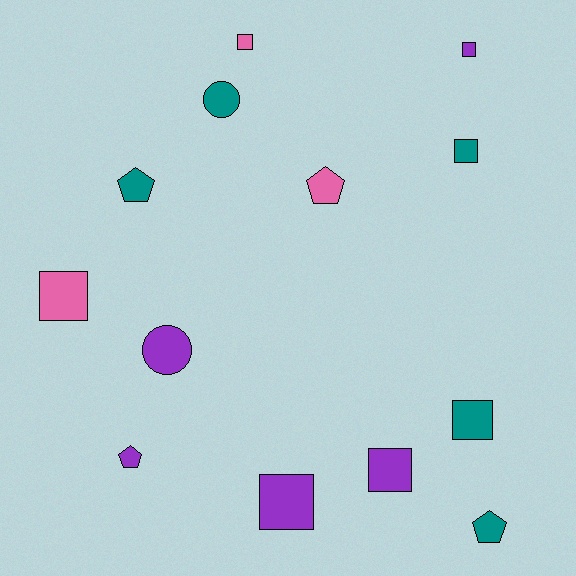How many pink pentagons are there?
There is 1 pink pentagon.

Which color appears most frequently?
Purple, with 5 objects.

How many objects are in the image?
There are 13 objects.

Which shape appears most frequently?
Square, with 7 objects.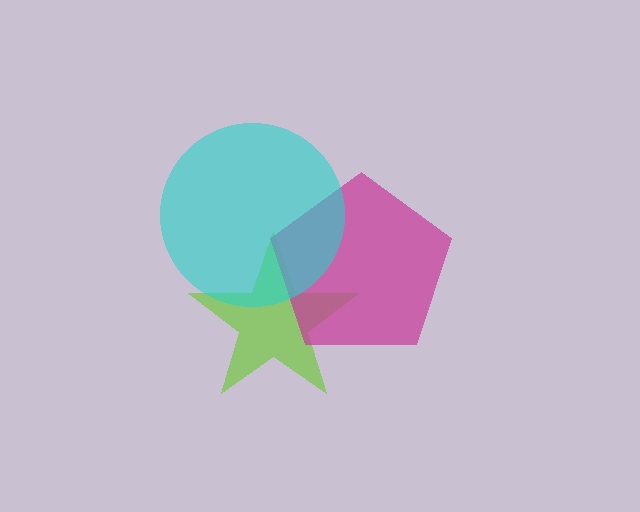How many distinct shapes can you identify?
There are 3 distinct shapes: a lime star, a magenta pentagon, a cyan circle.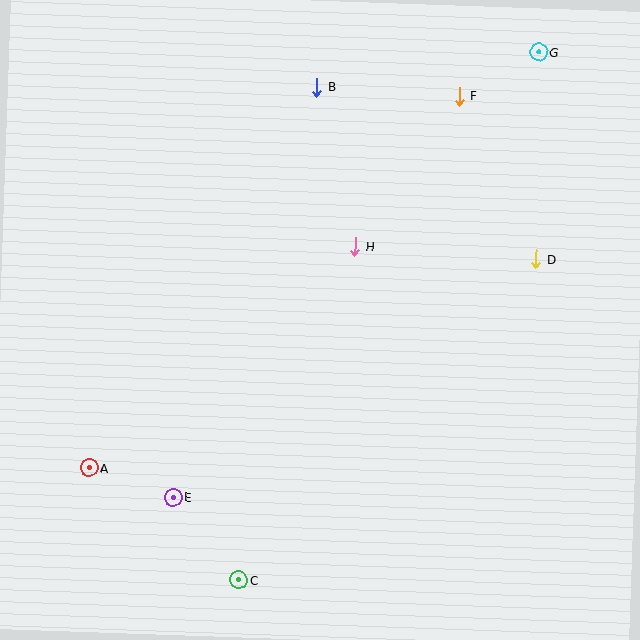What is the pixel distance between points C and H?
The distance between C and H is 353 pixels.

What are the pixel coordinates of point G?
Point G is at (539, 52).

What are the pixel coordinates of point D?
Point D is at (536, 259).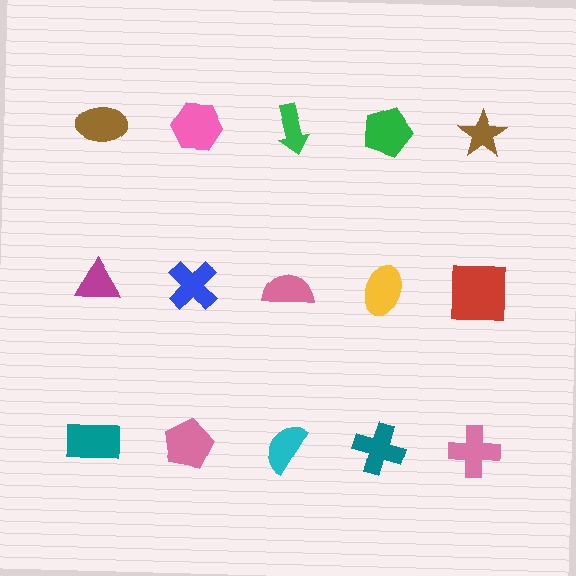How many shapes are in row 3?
5 shapes.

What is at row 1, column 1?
A brown ellipse.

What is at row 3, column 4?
A teal cross.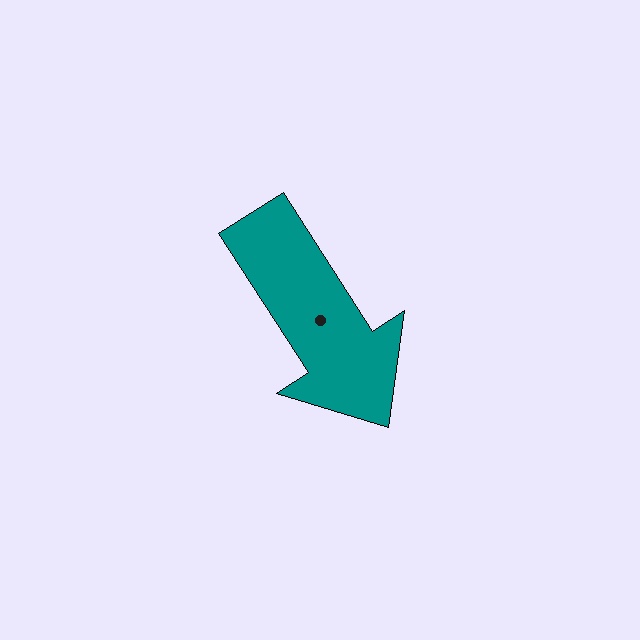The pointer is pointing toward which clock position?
Roughly 5 o'clock.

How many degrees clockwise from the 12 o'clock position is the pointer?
Approximately 147 degrees.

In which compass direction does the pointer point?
Southeast.